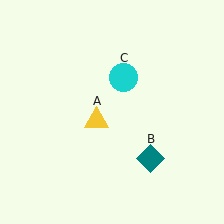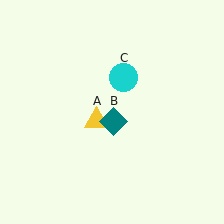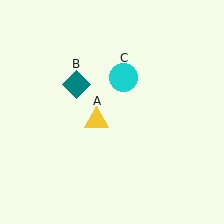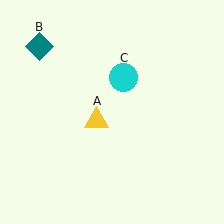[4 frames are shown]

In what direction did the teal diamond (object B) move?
The teal diamond (object B) moved up and to the left.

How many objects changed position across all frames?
1 object changed position: teal diamond (object B).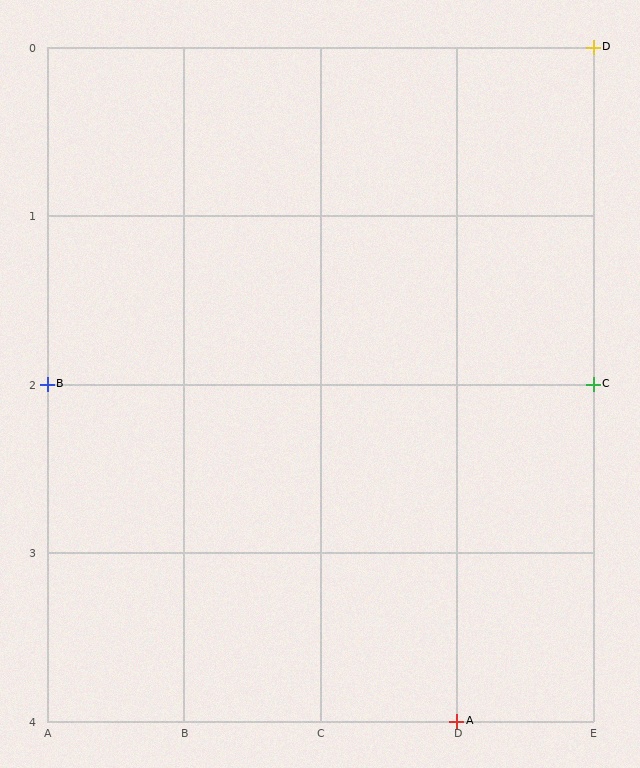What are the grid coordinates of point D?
Point D is at grid coordinates (E, 0).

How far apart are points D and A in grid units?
Points D and A are 1 column and 4 rows apart (about 4.1 grid units diagonally).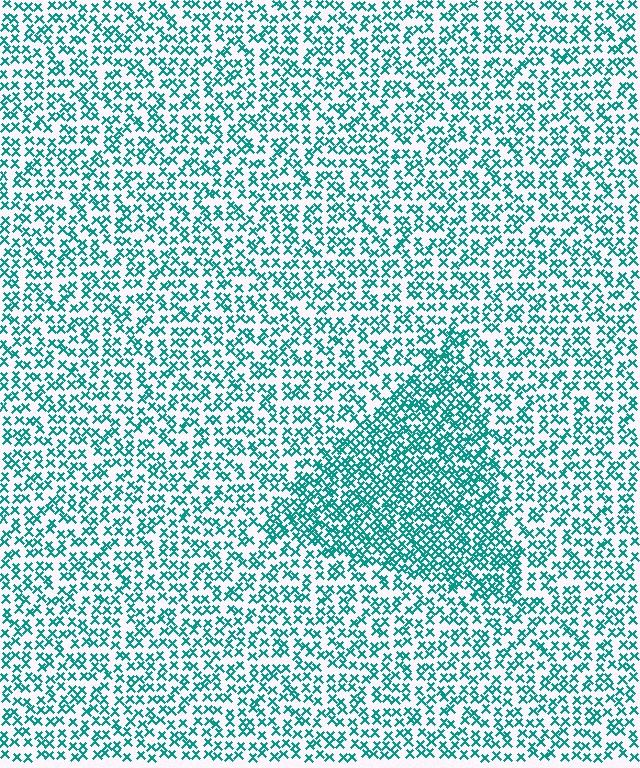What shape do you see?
I see a triangle.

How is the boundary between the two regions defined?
The boundary is defined by a change in element density (approximately 1.8x ratio). All elements are the same color, size, and shape.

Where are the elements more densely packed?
The elements are more densely packed inside the triangle boundary.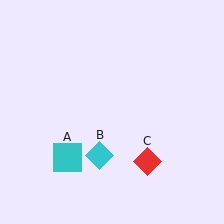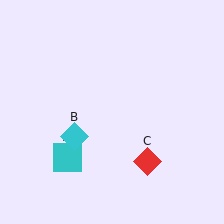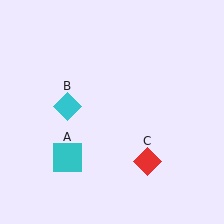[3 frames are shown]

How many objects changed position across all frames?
1 object changed position: cyan diamond (object B).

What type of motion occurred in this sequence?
The cyan diamond (object B) rotated clockwise around the center of the scene.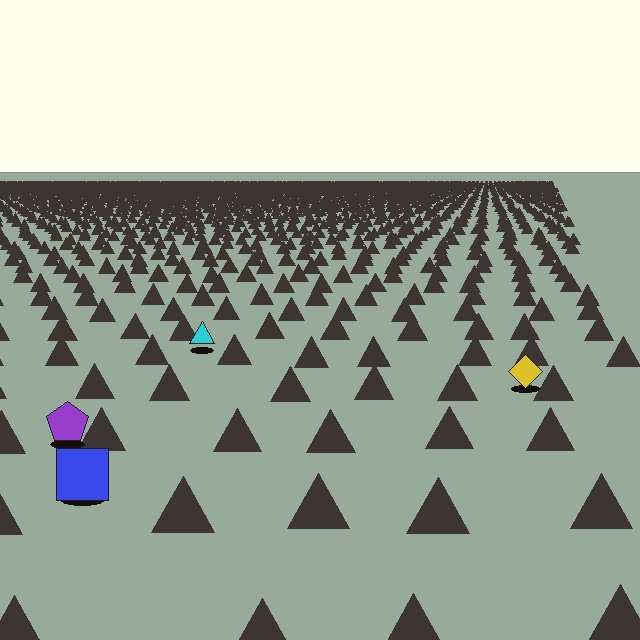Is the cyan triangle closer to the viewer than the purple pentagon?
No. The purple pentagon is closer — you can tell from the texture gradient: the ground texture is coarser near it.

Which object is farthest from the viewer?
The cyan triangle is farthest from the viewer. It appears smaller and the ground texture around it is denser.